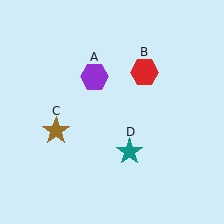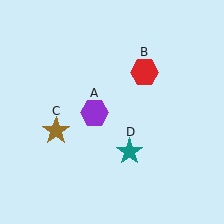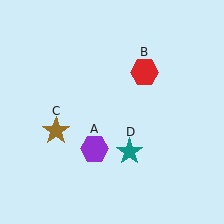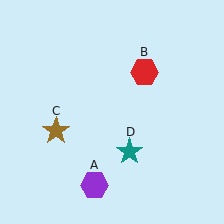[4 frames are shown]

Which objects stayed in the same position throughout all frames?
Red hexagon (object B) and brown star (object C) and teal star (object D) remained stationary.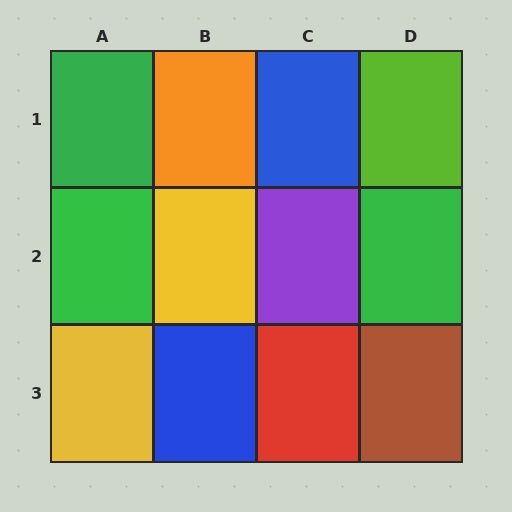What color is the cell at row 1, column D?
Lime.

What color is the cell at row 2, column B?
Yellow.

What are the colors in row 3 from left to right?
Yellow, blue, red, brown.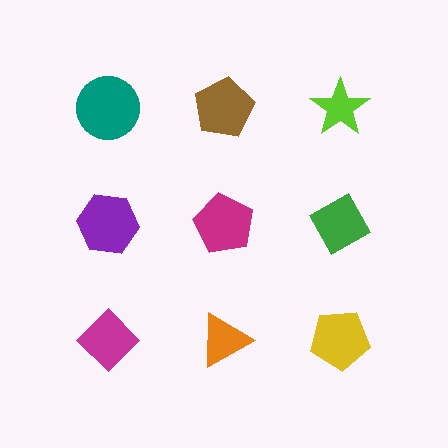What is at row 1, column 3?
A lime star.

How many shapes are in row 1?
3 shapes.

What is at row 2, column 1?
A purple hexagon.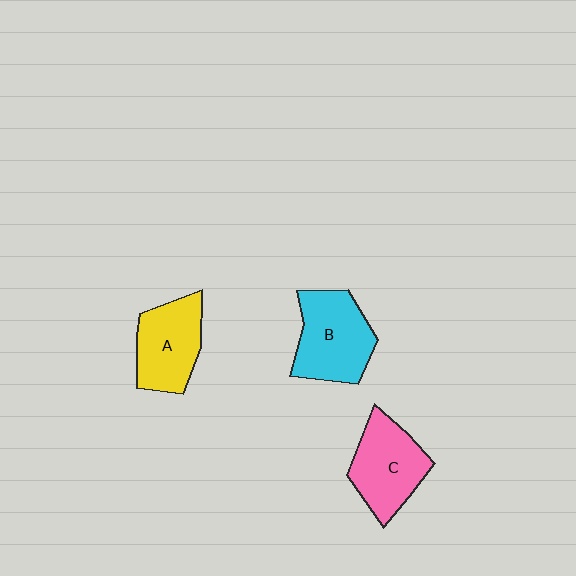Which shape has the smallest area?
Shape A (yellow).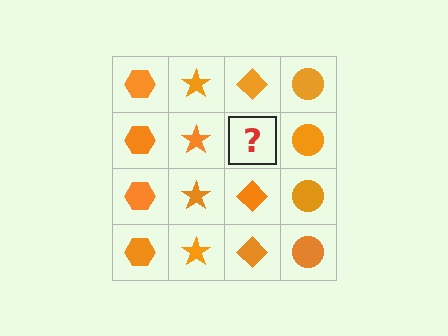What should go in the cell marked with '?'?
The missing cell should contain an orange diamond.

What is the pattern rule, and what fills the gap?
The rule is that each column has a consistent shape. The gap should be filled with an orange diamond.